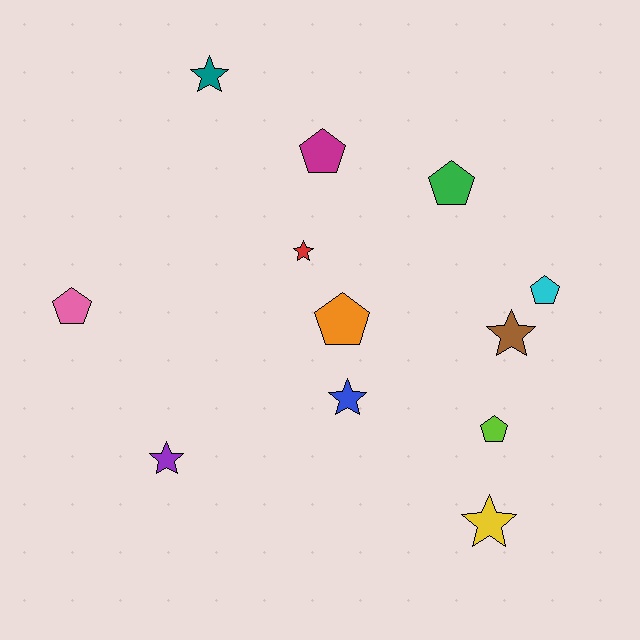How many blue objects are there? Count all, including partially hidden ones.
There is 1 blue object.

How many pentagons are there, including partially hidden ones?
There are 6 pentagons.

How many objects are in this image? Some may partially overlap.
There are 12 objects.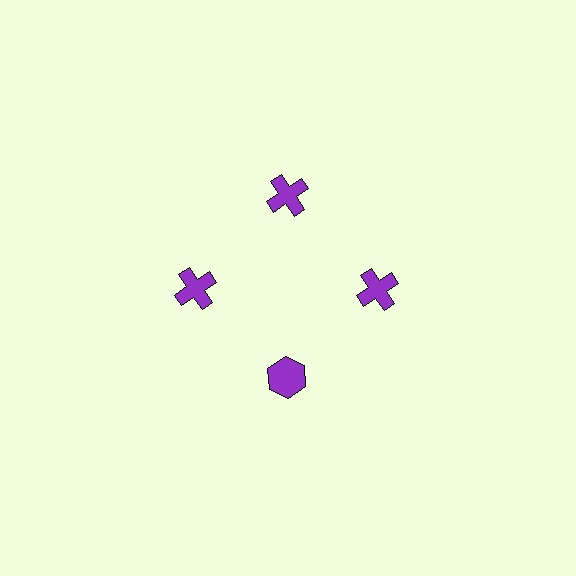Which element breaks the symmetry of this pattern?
The purple hexagon at roughly the 6 o'clock position breaks the symmetry. All other shapes are purple crosses.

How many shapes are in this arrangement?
There are 4 shapes arranged in a ring pattern.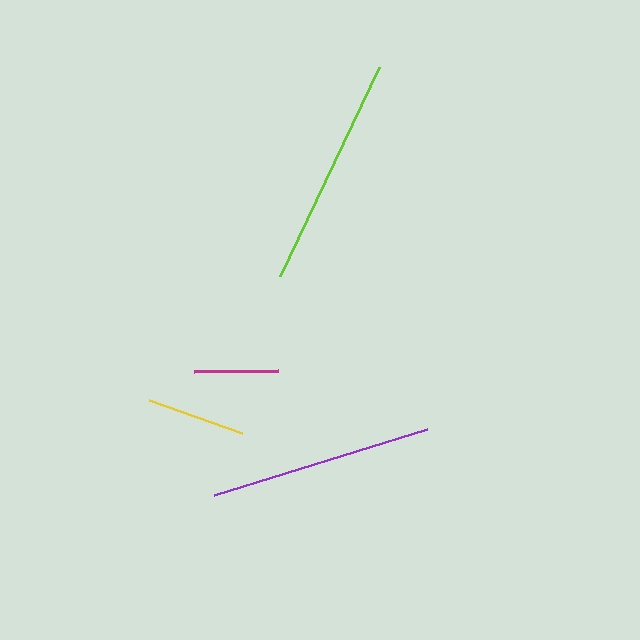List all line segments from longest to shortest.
From longest to shortest: lime, purple, yellow, magenta.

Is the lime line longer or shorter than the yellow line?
The lime line is longer than the yellow line.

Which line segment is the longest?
The lime line is the longest at approximately 231 pixels.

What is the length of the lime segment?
The lime segment is approximately 231 pixels long.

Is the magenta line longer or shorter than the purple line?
The purple line is longer than the magenta line.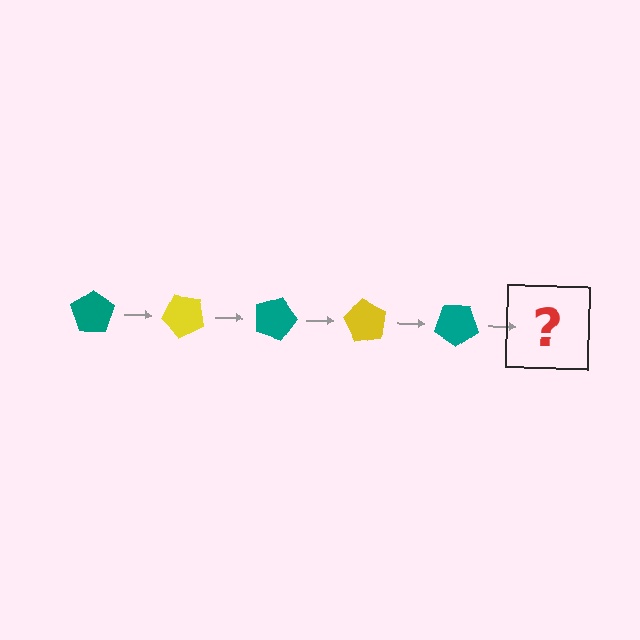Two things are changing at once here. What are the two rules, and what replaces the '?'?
The two rules are that it rotates 45 degrees each step and the color cycles through teal and yellow. The '?' should be a yellow pentagon, rotated 225 degrees from the start.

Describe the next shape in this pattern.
It should be a yellow pentagon, rotated 225 degrees from the start.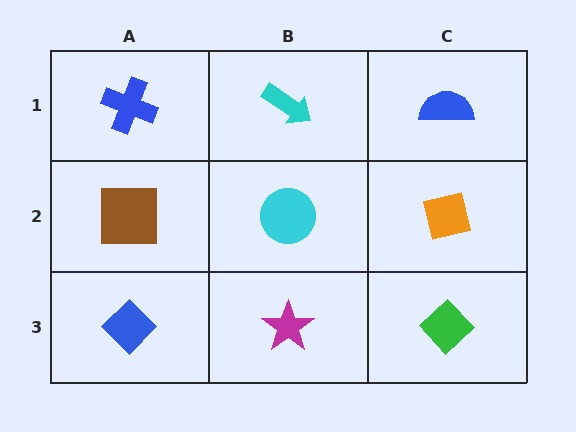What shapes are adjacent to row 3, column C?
An orange square (row 2, column C), a magenta star (row 3, column B).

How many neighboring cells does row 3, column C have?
2.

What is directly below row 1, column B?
A cyan circle.